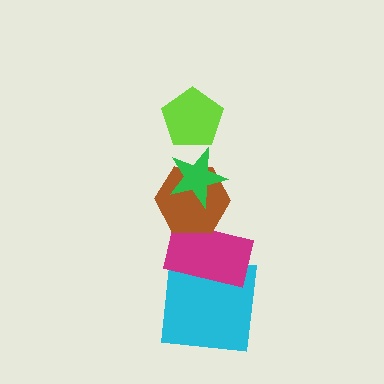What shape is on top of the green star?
The lime pentagon is on top of the green star.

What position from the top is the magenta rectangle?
The magenta rectangle is 4th from the top.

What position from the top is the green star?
The green star is 2nd from the top.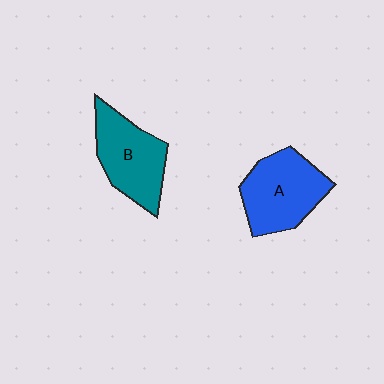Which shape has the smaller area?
Shape B (teal).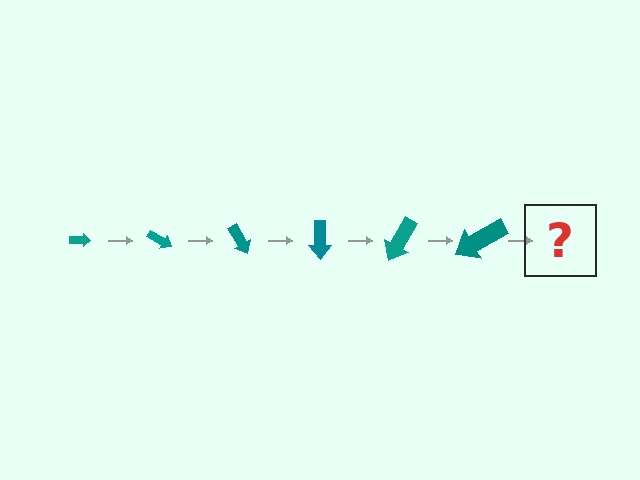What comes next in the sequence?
The next element should be an arrow, larger than the previous one and rotated 180 degrees from the start.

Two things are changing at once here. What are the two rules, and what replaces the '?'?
The two rules are that the arrow grows larger each step and it rotates 30 degrees each step. The '?' should be an arrow, larger than the previous one and rotated 180 degrees from the start.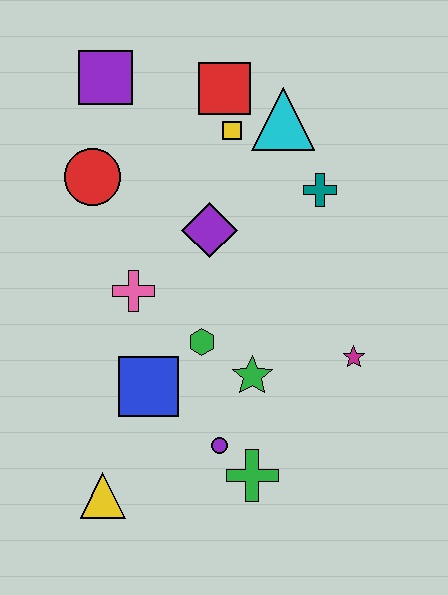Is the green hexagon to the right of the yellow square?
No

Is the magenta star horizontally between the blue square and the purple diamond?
No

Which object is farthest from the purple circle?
The purple square is farthest from the purple circle.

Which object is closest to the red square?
The yellow square is closest to the red square.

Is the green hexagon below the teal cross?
Yes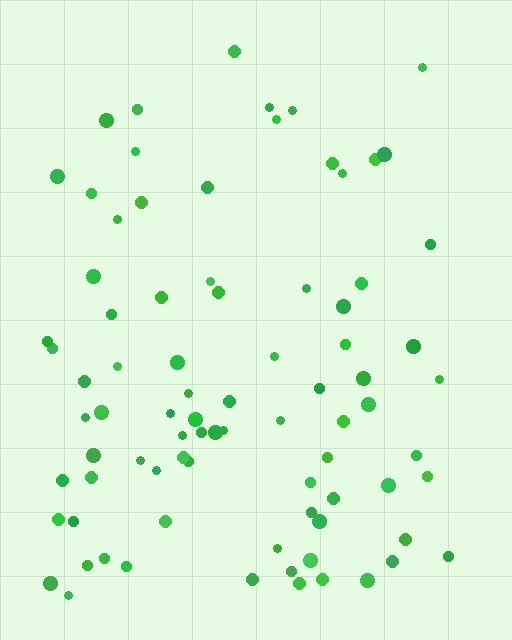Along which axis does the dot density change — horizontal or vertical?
Vertical.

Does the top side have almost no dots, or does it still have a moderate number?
Still a moderate number, just noticeably fewer than the bottom.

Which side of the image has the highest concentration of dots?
The bottom.